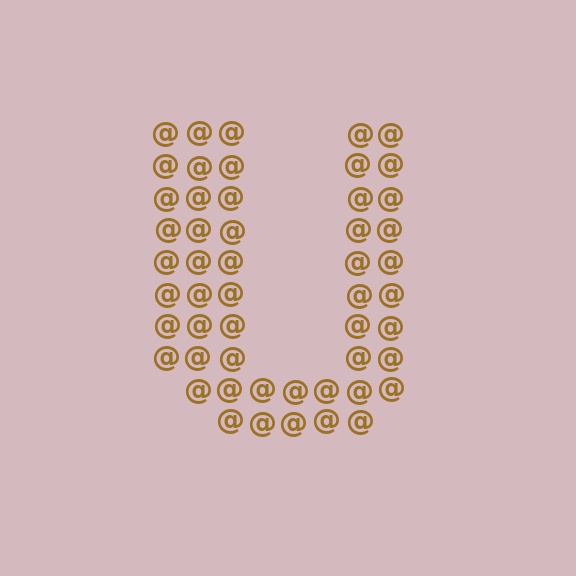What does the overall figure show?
The overall figure shows the letter U.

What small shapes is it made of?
It is made of small at signs.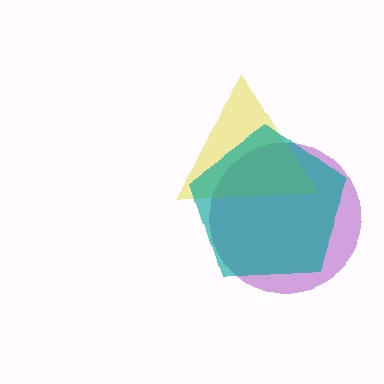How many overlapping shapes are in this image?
There are 3 overlapping shapes in the image.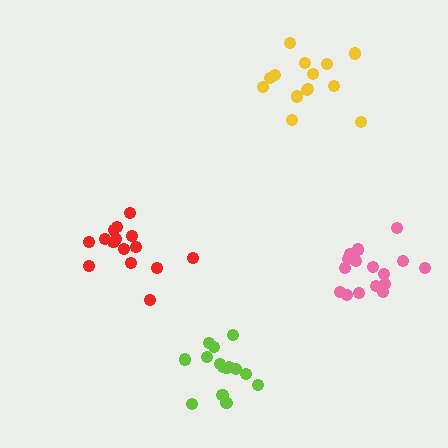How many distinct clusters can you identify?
There are 4 distinct clusters.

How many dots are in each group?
Group 1: 15 dots, Group 2: 15 dots, Group 3: 16 dots, Group 4: 14 dots (60 total).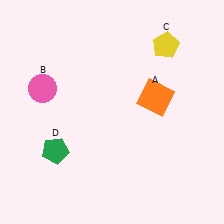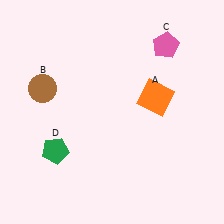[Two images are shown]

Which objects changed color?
B changed from pink to brown. C changed from yellow to pink.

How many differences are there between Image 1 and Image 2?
There are 2 differences between the two images.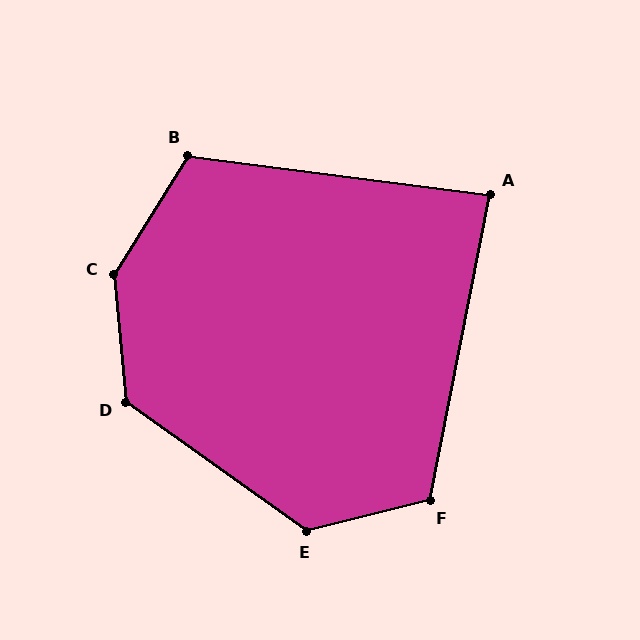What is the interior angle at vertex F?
Approximately 115 degrees (obtuse).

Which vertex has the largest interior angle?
C, at approximately 143 degrees.